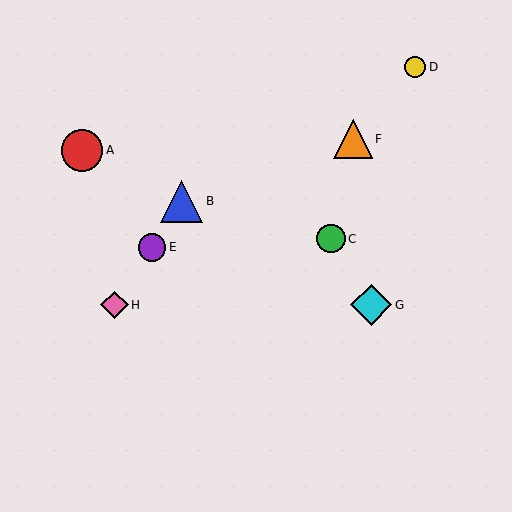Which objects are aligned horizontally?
Objects G, H are aligned horizontally.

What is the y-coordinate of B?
Object B is at y≈202.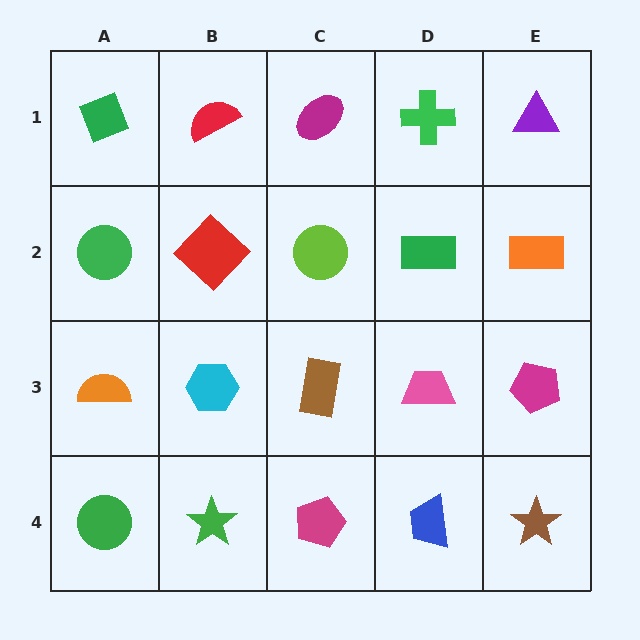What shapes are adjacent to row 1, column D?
A green rectangle (row 2, column D), a magenta ellipse (row 1, column C), a purple triangle (row 1, column E).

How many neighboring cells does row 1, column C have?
3.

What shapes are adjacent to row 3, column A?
A green circle (row 2, column A), a green circle (row 4, column A), a cyan hexagon (row 3, column B).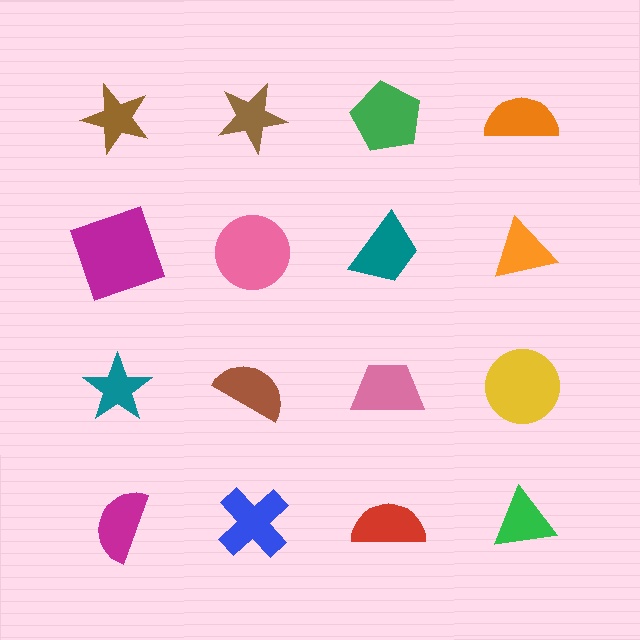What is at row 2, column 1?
A magenta square.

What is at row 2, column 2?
A pink circle.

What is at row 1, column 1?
A brown star.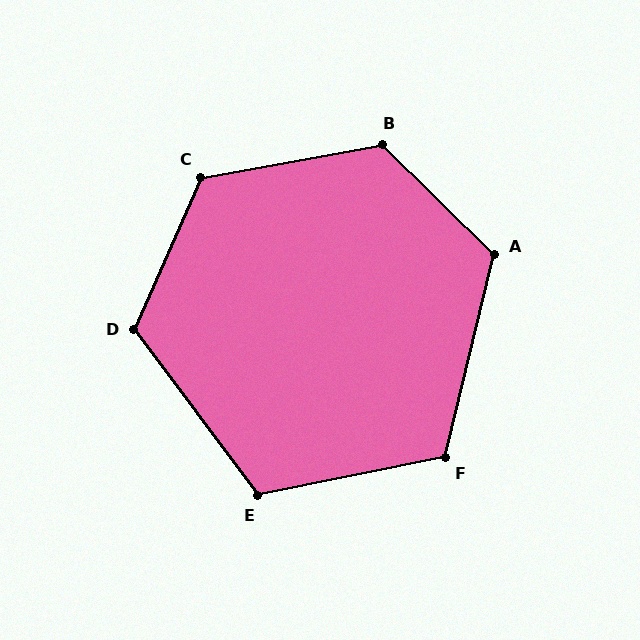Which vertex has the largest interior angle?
B, at approximately 125 degrees.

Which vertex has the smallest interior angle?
F, at approximately 115 degrees.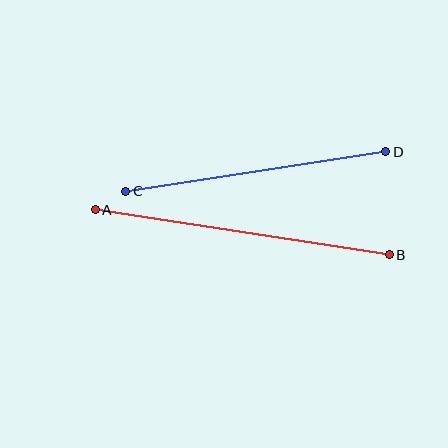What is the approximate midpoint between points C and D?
The midpoint is at approximately (256, 171) pixels.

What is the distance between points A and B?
The distance is approximately 297 pixels.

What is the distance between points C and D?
The distance is approximately 263 pixels.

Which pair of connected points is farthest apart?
Points A and B are farthest apart.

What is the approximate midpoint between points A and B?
The midpoint is at approximately (242, 232) pixels.